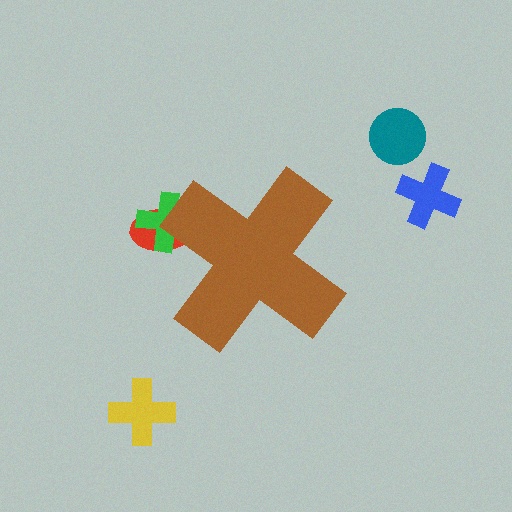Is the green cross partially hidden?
Yes, the green cross is partially hidden behind the brown cross.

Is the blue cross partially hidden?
No, the blue cross is fully visible.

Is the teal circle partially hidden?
No, the teal circle is fully visible.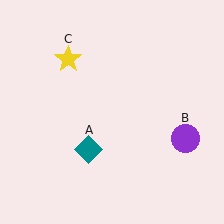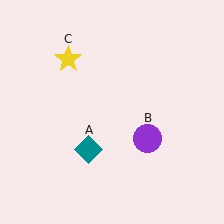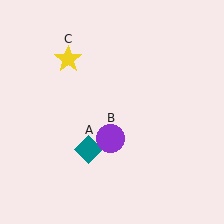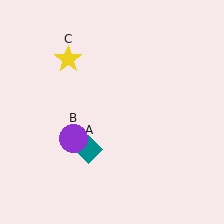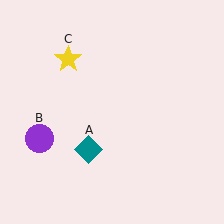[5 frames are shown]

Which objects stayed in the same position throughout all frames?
Teal diamond (object A) and yellow star (object C) remained stationary.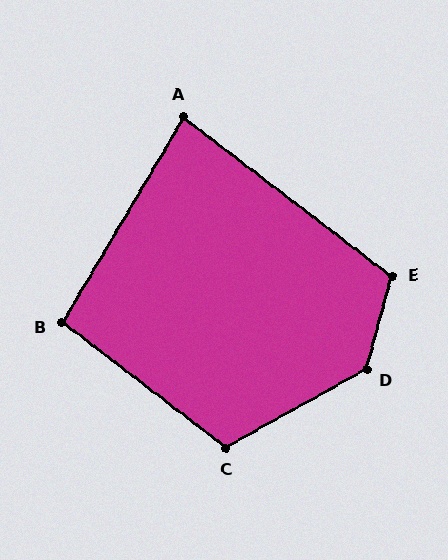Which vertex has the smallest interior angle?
A, at approximately 83 degrees.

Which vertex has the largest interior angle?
D, at approximately 135 degrees.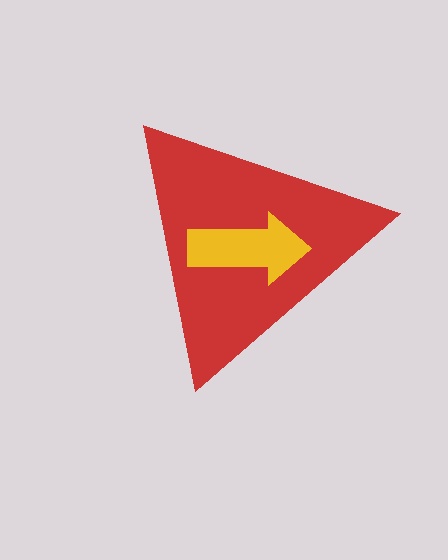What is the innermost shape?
The yellow arrow.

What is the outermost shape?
The red triangle.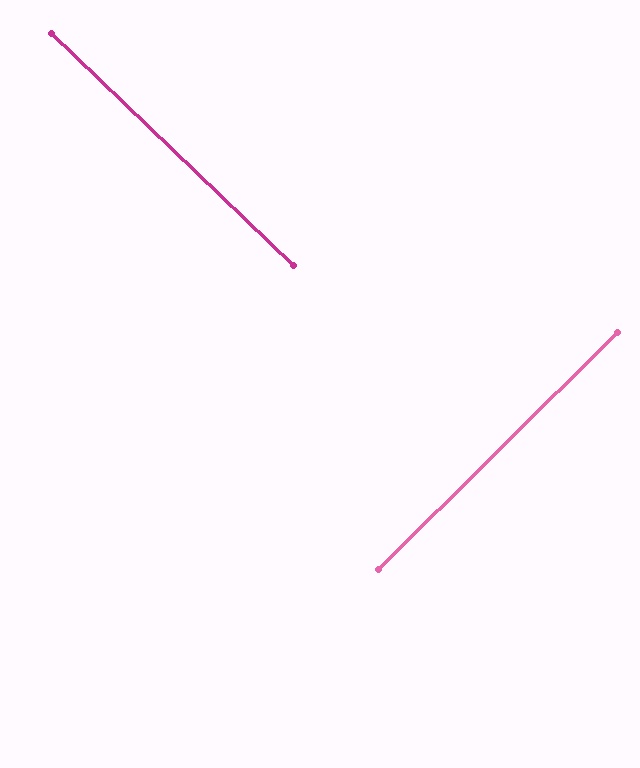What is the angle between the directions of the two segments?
Approximately 88 degrees.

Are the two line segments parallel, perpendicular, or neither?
Perpendicular — they meet at approximately 88°.